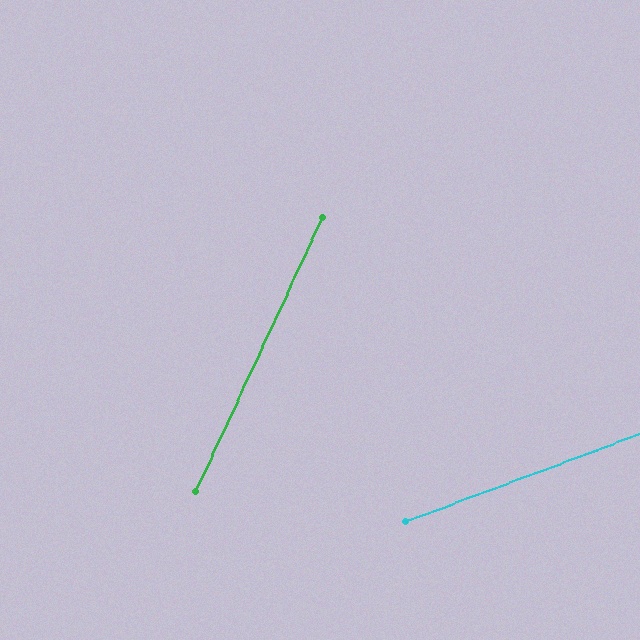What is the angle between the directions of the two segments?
Approximately 45 degrees.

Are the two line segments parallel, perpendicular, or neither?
Neither parallel nor perpendicular — they differ by about 45°.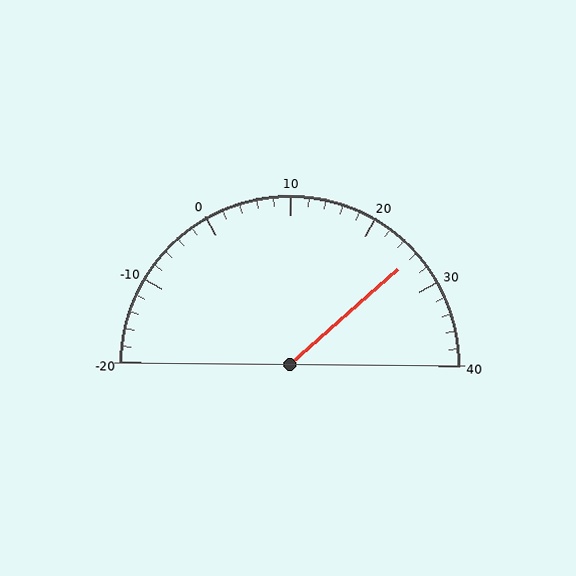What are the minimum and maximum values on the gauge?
The gauge ranges from -20 to 40.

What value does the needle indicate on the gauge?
The needle indicates approximately 26.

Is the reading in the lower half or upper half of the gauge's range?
The reading is in the upper half of the range (-20 to 40).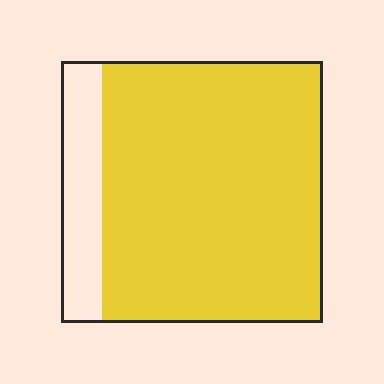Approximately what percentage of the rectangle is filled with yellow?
Approximately 85%.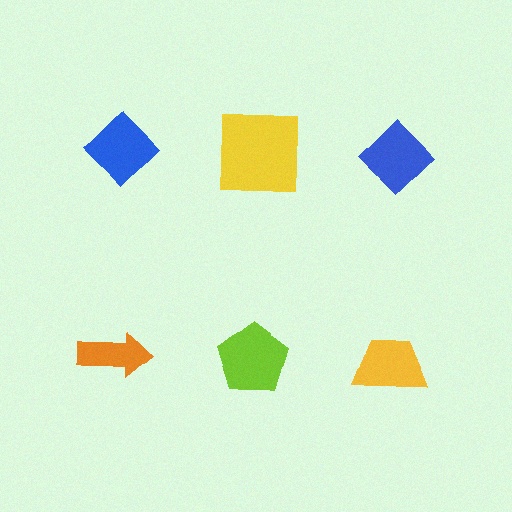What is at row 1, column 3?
A blue diamond.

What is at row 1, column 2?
A yellow square.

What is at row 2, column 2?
A lime pentagon.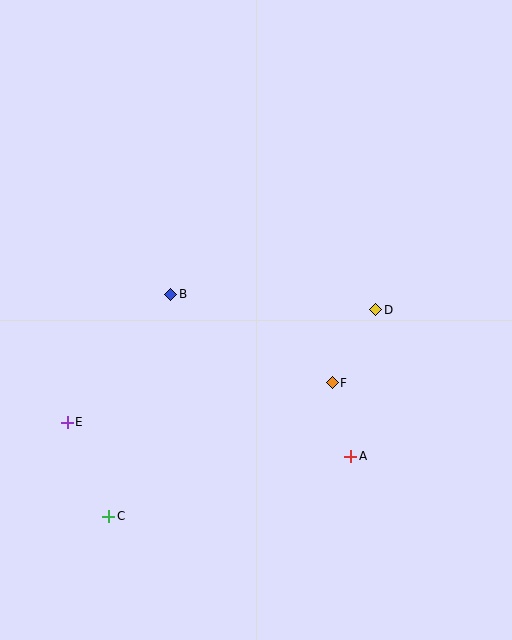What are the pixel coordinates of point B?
Point B is at (171, 294).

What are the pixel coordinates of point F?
Point F is at (332, 383).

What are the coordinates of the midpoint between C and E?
The midpoint between C and E is at (88, 469).